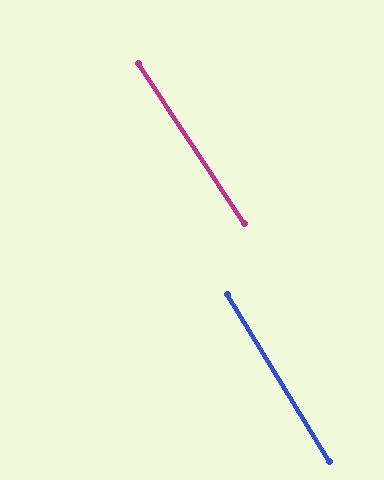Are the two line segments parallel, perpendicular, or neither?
Parallel — their directions differ by only 1.9°.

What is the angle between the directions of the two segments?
Approximately 2 degrees.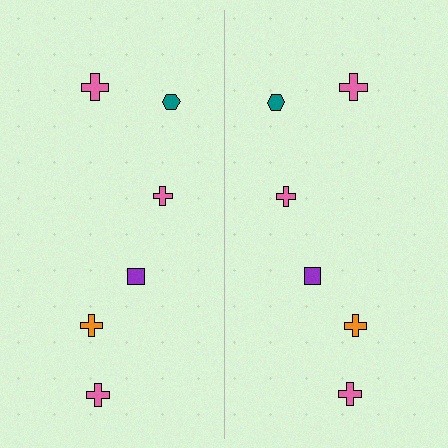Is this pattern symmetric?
Yes, this pattern has bilateral (reflection) symmetry.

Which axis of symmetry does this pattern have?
The pattern has a vertical axis of symmetry running through the center of the image.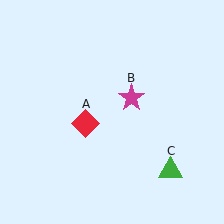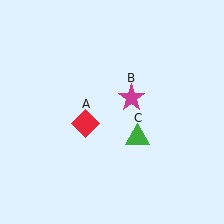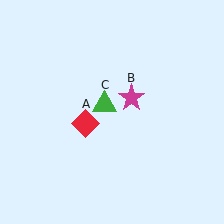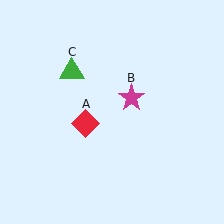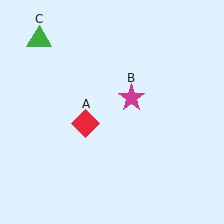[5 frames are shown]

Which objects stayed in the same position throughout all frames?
Red diamond (object A) and magenta star (object B) remained stationary.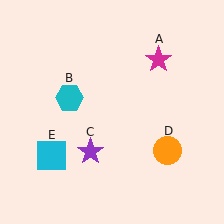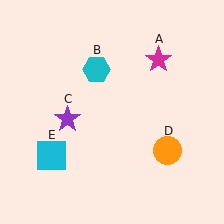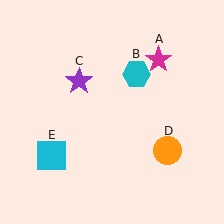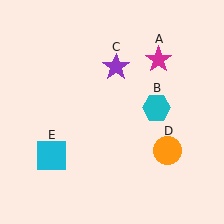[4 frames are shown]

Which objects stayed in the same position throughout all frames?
Magenta star (object A) and orange circle (object D) and cyan square (object E) remained stationary.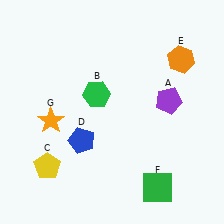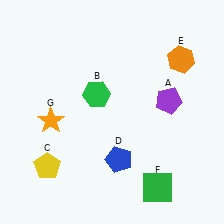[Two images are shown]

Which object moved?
The blue pentagon (D) moved right.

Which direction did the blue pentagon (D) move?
The blue pentagon (D) moved right.